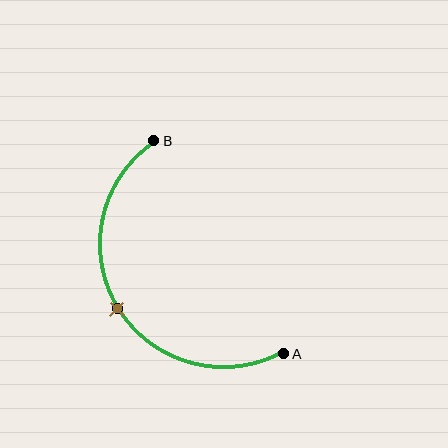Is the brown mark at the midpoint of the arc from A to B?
Yes. The brown mark lies on the arc at equal arc-length from both A and B — it is the arc midpoint.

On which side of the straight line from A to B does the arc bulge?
The arc bulges to the left of the straight line connecting A and B.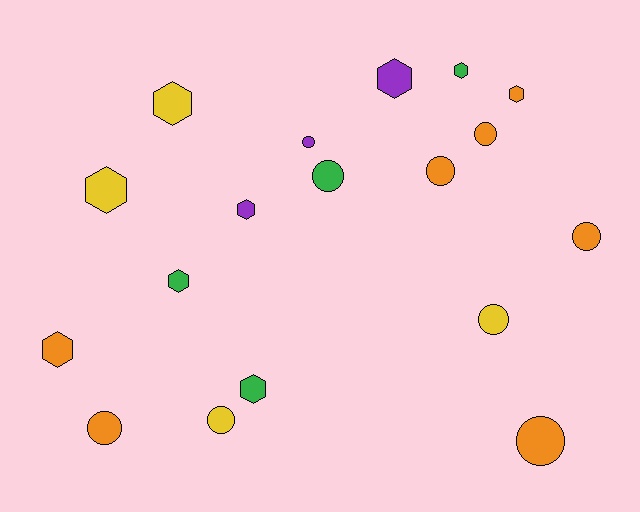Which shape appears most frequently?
Circle, with 9 objects.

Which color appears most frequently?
Orange, with 7 objects.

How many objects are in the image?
There are 18 objects.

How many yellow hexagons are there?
There are 2 yellow hexagons.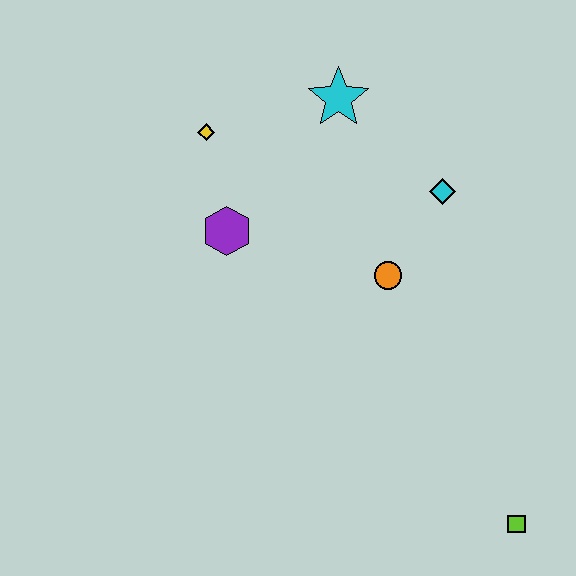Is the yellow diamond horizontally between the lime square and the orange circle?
No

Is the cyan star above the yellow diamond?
Yes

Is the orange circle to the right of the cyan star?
Yes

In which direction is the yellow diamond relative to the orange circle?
The yellow diamond is to the left of the orange circle.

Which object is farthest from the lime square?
The yellow diamond is farthest from the lime square.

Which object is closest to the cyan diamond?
The orange circle is closest to the cyan diamond.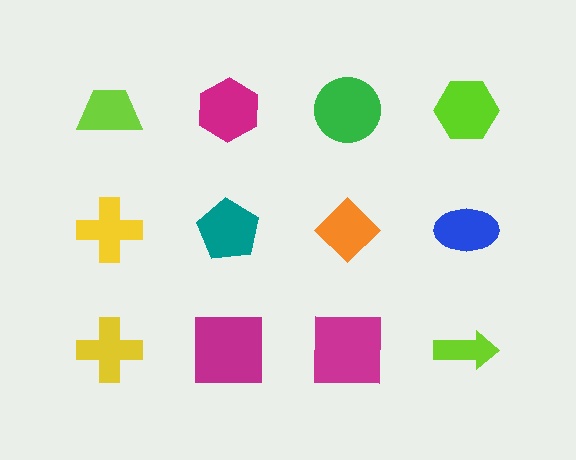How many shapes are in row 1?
4 shapes.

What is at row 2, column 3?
An orange diamond.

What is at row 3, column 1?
A yellow cross.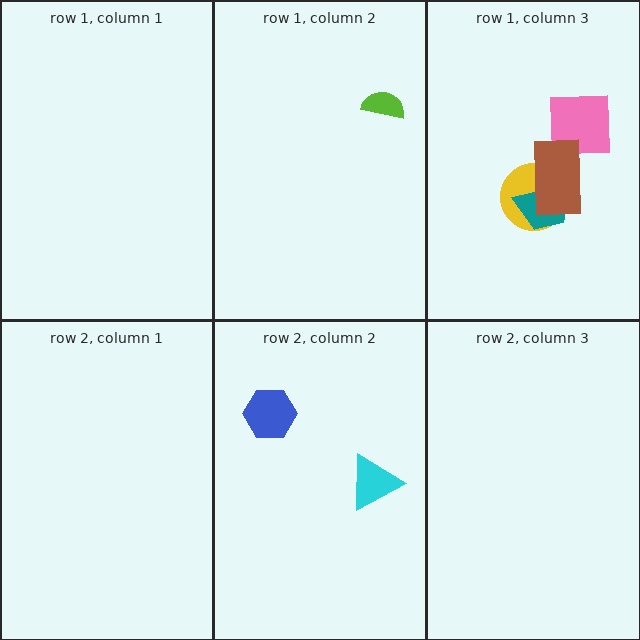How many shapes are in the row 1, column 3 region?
4.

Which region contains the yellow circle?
The row 1, column 3 region.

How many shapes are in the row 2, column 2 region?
2.